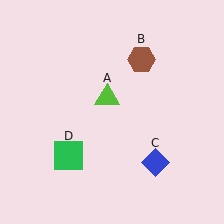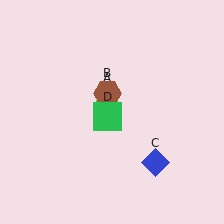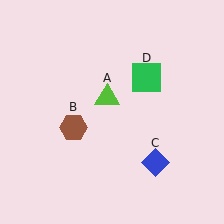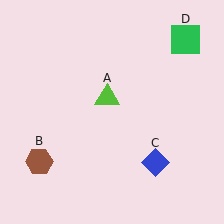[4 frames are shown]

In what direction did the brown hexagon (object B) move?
The brown hexagon (object B) moved down and to the left.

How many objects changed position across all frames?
2 objects changed position: brown hexagon (object B), green square (object D).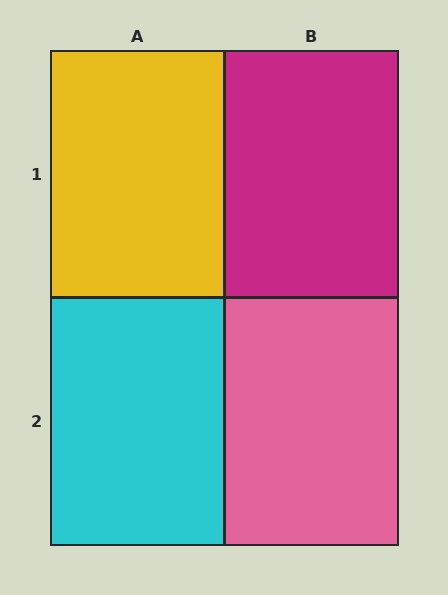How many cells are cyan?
1 cell is cyan.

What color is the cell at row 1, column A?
Yellow.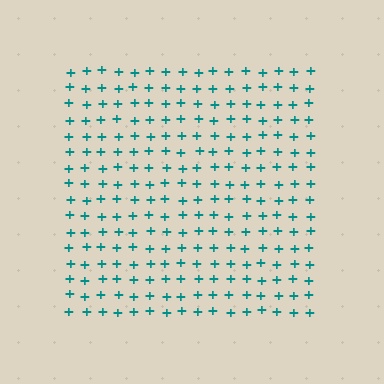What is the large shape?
The large shape is a square.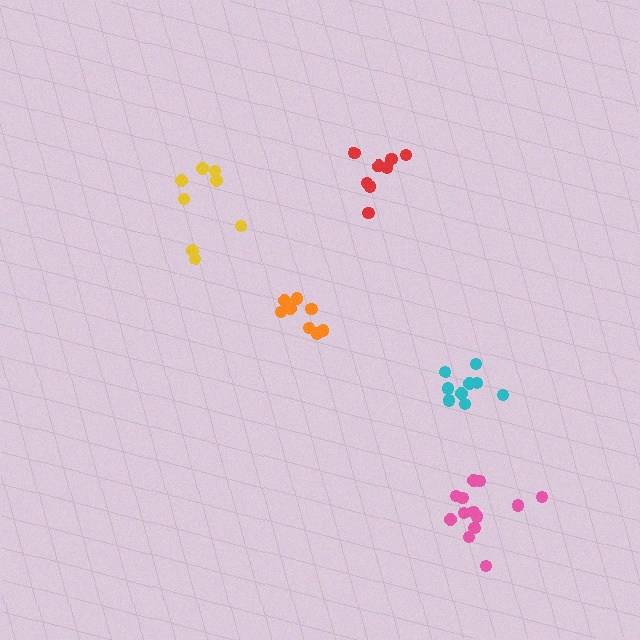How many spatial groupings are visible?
There are 5 spatial groupings.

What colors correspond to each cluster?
The clusters are colored: orange, yellow, cyan, red, pink.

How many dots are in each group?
Group 1: 8 dots, Group 2: 8 dots, Group 3: 9 dots, Group 4: 8 dots, Group 5: 13 dots (46 total).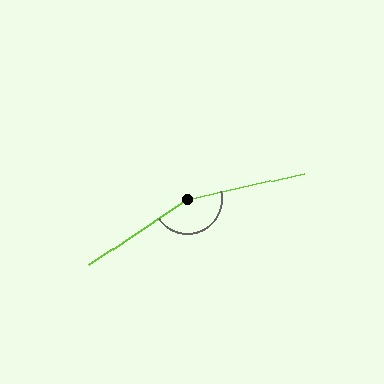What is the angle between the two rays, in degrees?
Approximately 159 degrees.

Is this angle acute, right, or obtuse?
It is obtuse.